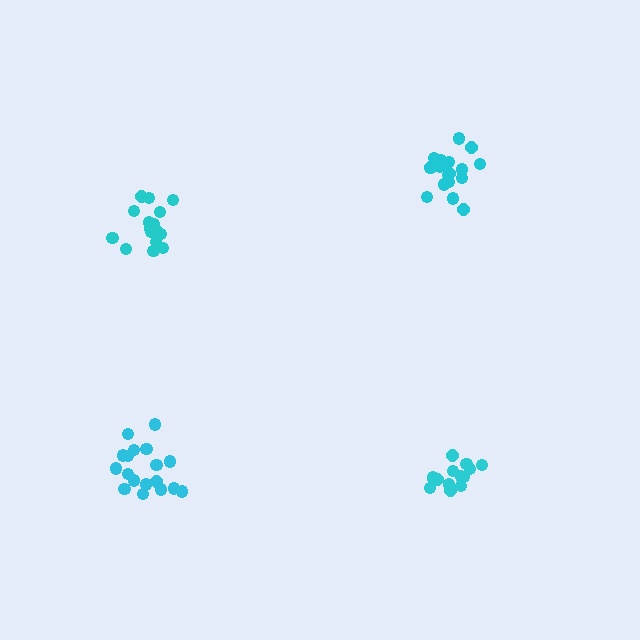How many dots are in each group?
Group 1: 16 dots, Group 2: 14 dots, Group 3: 19 dots, Group 4: 18 dots (67 total).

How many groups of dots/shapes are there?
There are 4 groups.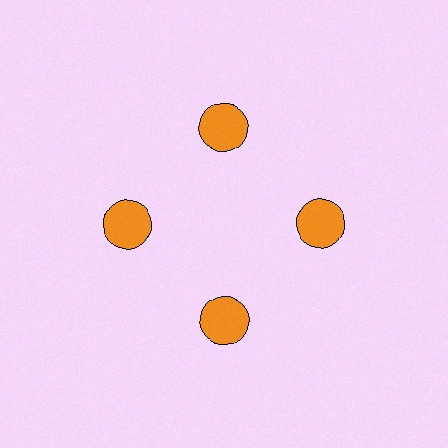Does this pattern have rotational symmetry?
Yes, this pattern has 4-fold rotational symmetry. It looks the same after rotating 90 degrees around the center.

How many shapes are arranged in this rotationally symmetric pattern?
There are 4 shapes, arranged in 4 groups of 1.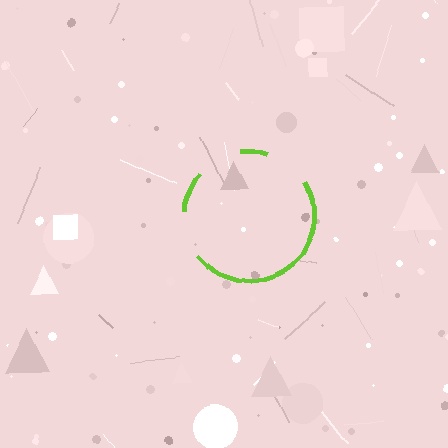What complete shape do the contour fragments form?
The contour fragments form a circle.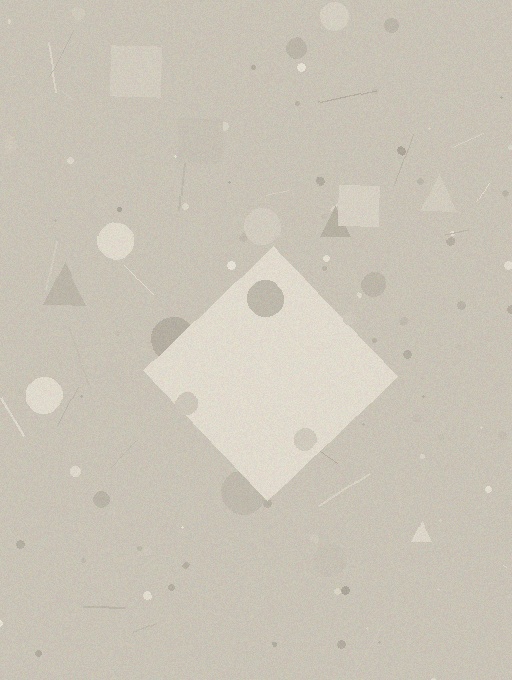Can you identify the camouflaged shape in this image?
The camouflaged shape is a diamond.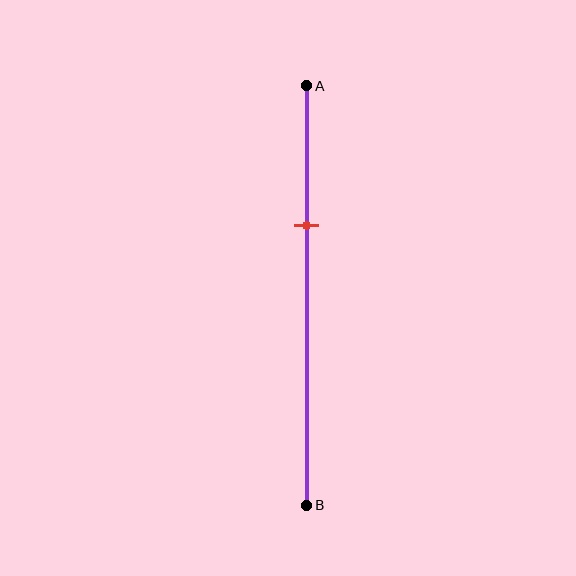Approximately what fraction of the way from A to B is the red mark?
The red mark is approximately 35% of the way from A to B.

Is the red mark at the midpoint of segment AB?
No, the mark is at about 35% from A, not at the 50% midpoint.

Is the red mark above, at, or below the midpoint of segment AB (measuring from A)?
The red mark is above the midpoint of segment AB.